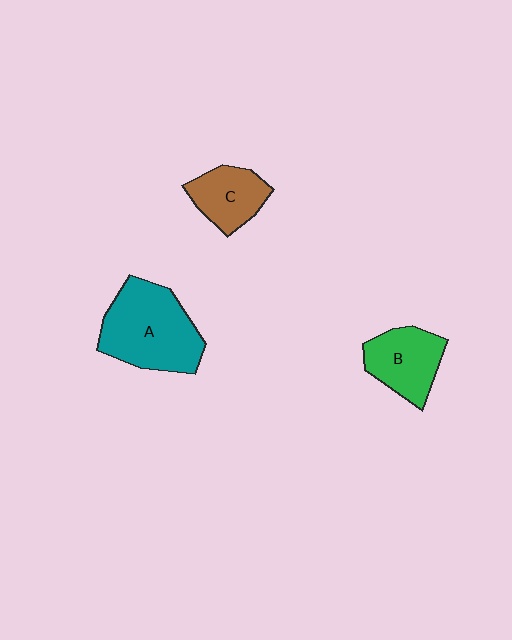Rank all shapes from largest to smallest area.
From largest to smallest: A (teal), B (green), C (brown).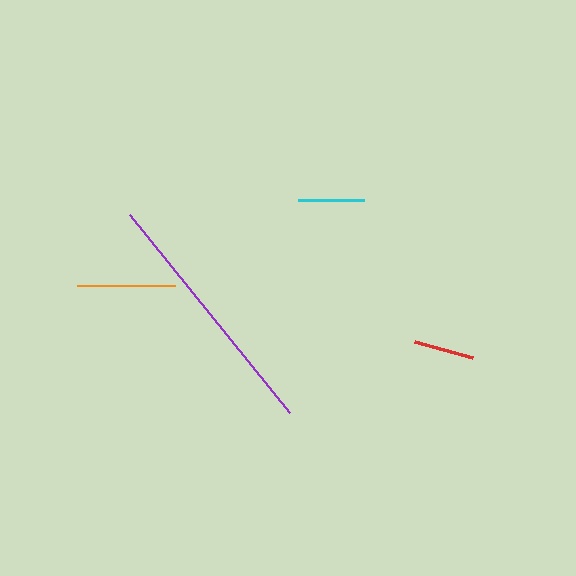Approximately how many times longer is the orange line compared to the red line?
The orange line is approximately 1.6 times the length of the red line.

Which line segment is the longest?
The purple line is the longest at approximately 254 pixels.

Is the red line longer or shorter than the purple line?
The purple line is longer than the red line.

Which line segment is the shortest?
The red line is the shortest at approximately 61 pixels.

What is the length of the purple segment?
The purple segment is approximately 254 pixels long.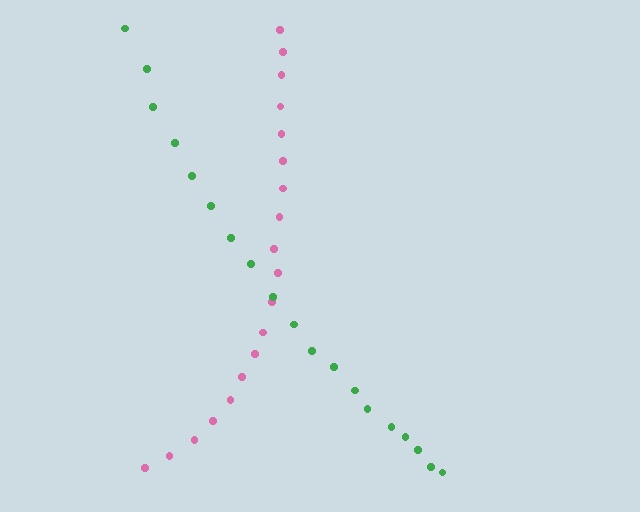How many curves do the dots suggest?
There are 2 distinct paths.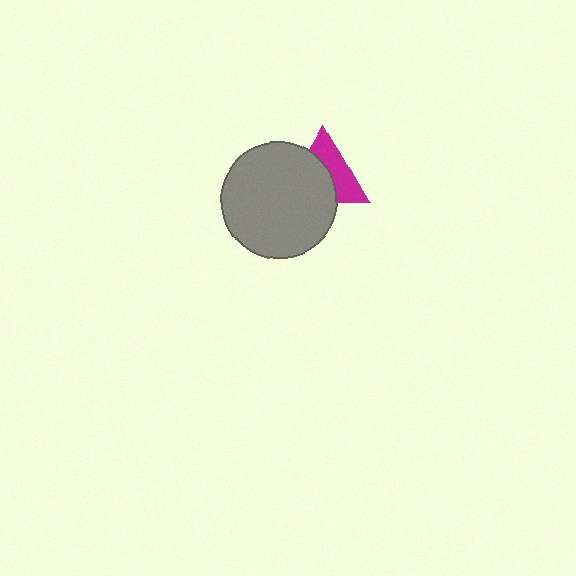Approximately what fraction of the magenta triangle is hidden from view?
Roughly 53% of the magenta triangle is hidden behind the gray circle.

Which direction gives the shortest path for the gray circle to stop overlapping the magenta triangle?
Moving toward the lower-left gives the shortest separation.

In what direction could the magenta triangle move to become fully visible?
The magenta triangle could move toward the upper-right. That would shift it out from behind the gray circle entirely.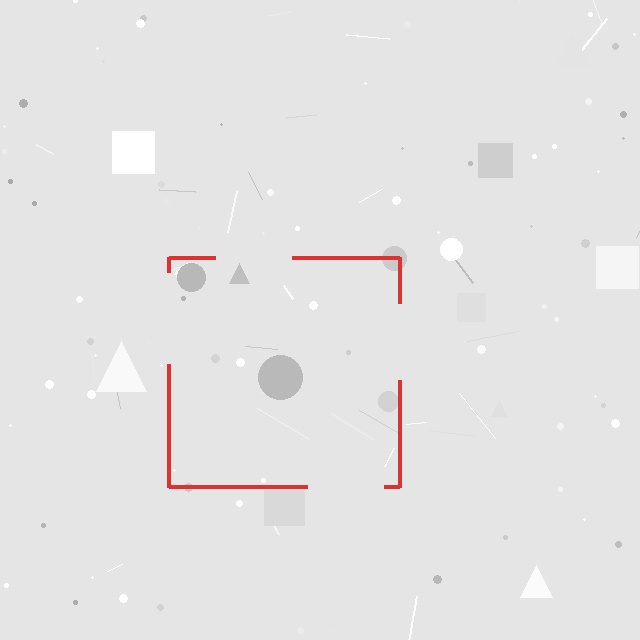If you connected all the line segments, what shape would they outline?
They would outline a square.